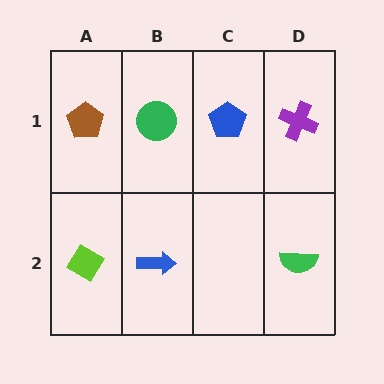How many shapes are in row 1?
4 shapes.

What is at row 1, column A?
A brown pentagon.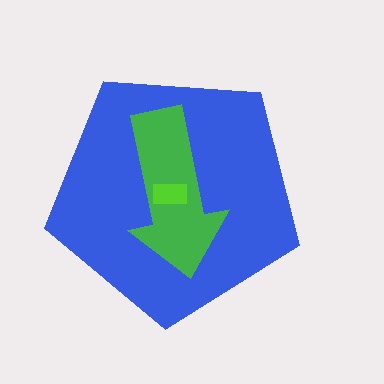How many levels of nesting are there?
3.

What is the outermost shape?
The blue pentagon.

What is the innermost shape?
The lime rectangle.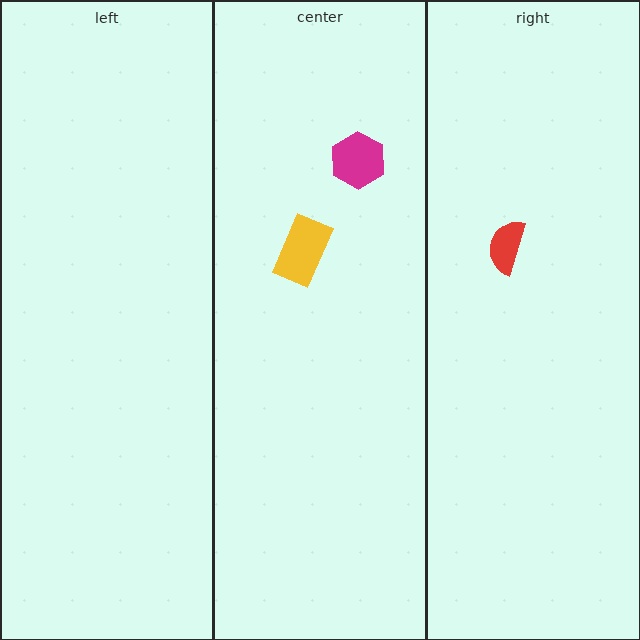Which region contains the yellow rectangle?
The center region.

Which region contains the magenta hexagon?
The center region.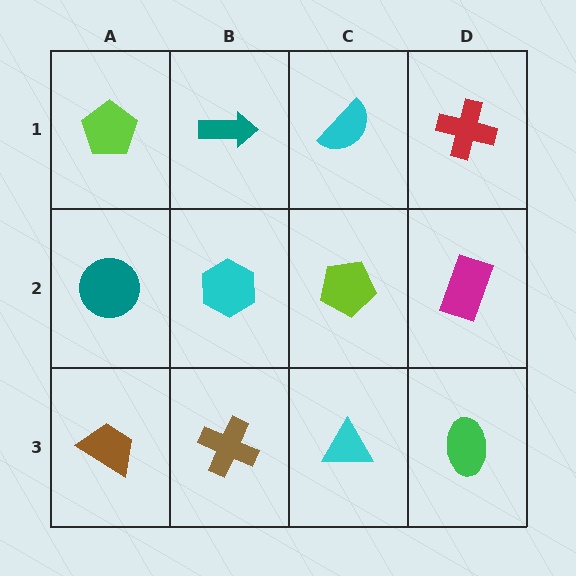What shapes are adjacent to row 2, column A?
A lime pentagon (row 1, column A), a brown trapezoid (row 3, column A), a cyan hexagon (row 2, column B).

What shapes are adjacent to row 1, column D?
A magenta rectangle (row 2, column D), a cyan semicircle (row 1, column C).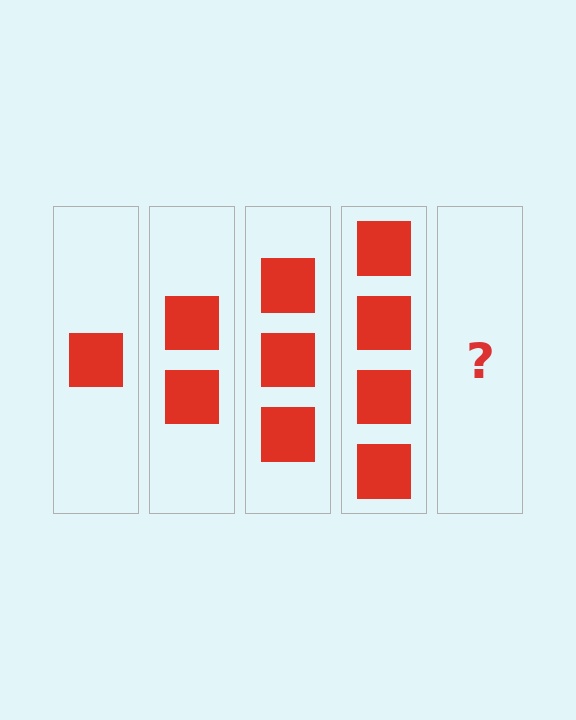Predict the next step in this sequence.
The next step is 5 squares.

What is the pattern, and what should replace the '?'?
The pattern is that each step adds one more square. The '?' should be 5 squares.